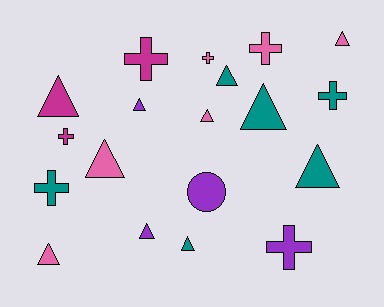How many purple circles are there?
There is 1 purple circle.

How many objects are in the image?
There are 19 objects.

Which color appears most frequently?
Teal, with 6 objects.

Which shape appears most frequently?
Triangle, with 11 objects.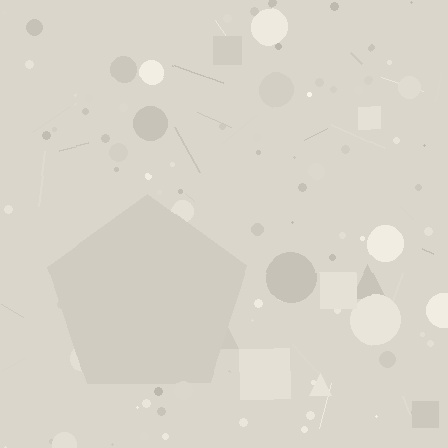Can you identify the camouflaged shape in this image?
The camouflaged shape is a pentagon.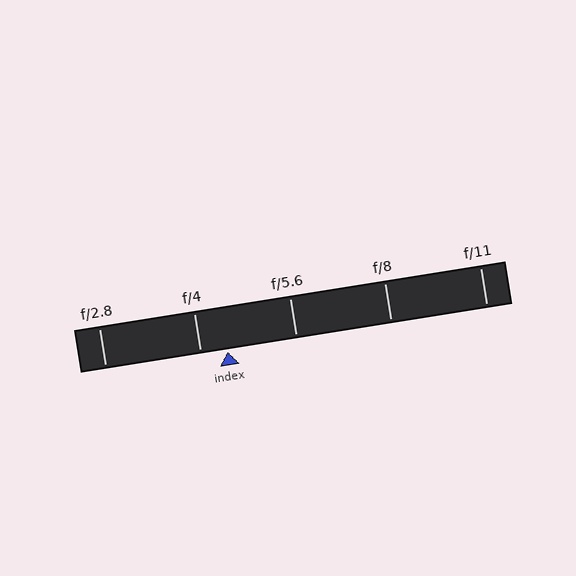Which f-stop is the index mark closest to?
The index mark is closest to f/4.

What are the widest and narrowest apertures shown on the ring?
The widest aperture shown is f/2.8 and the narrowest is f/11.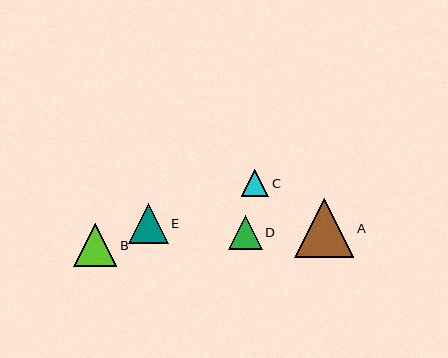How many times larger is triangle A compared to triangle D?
Triangle A is approximately 1.8 times the size of triangle D.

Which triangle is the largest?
Triangle A is the largest with a size of approximately 59 pixels.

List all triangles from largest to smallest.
From largest to smallest: A, B, E, D, C.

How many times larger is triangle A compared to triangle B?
Triangle A is approximately 1.4 times the size of triangle B.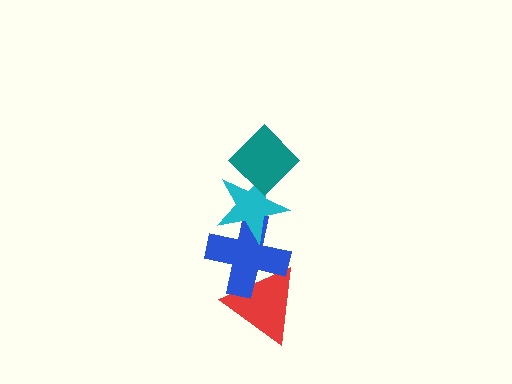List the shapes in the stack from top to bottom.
From top to bottom: the teal diamond, the cyan star, the blue cross, the red triangle.